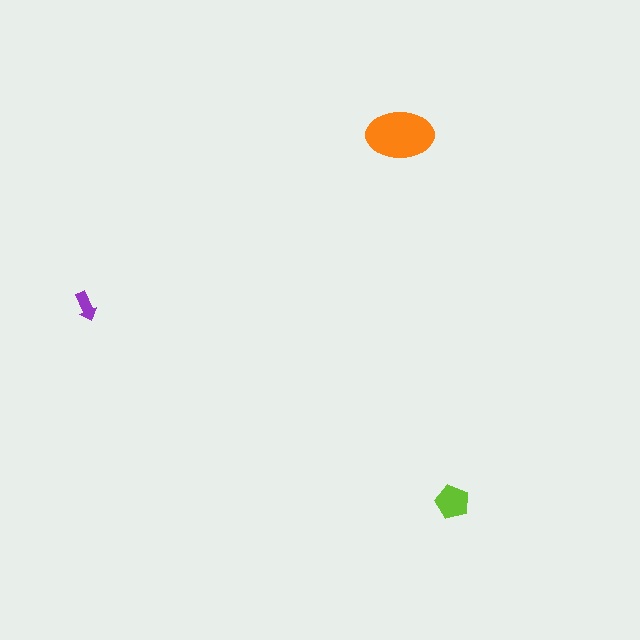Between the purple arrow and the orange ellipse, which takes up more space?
The orange ellipse.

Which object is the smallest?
The purple arrow.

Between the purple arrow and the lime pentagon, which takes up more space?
The lime pentagon.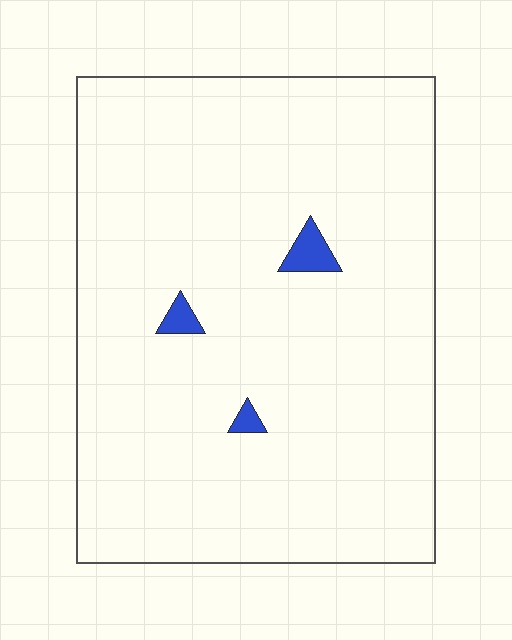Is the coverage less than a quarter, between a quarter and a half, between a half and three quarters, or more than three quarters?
Less than a quarter.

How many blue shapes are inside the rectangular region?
3.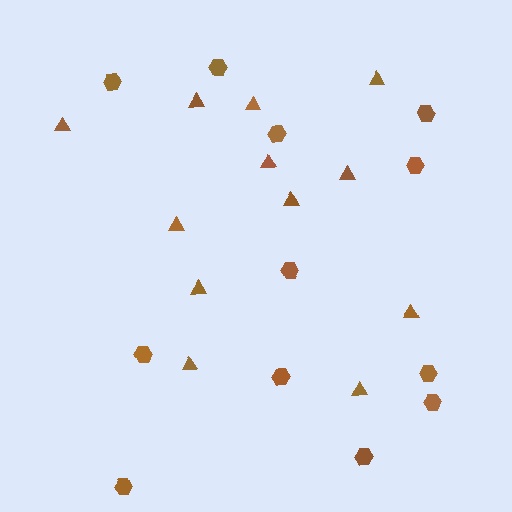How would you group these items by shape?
There are 2 groups: one group of hexagons (12) and one group of triangles (12).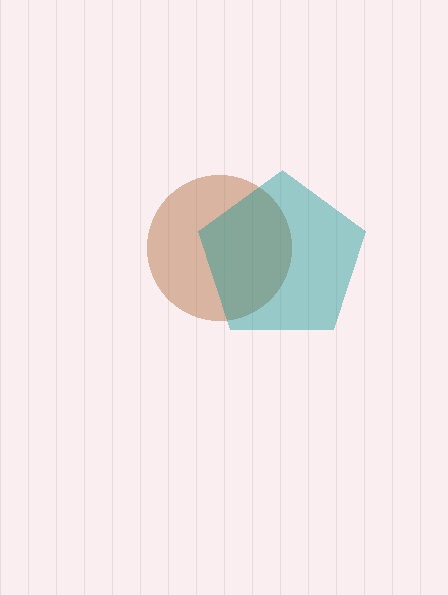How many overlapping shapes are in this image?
There are 2 overlapping shapes in the image.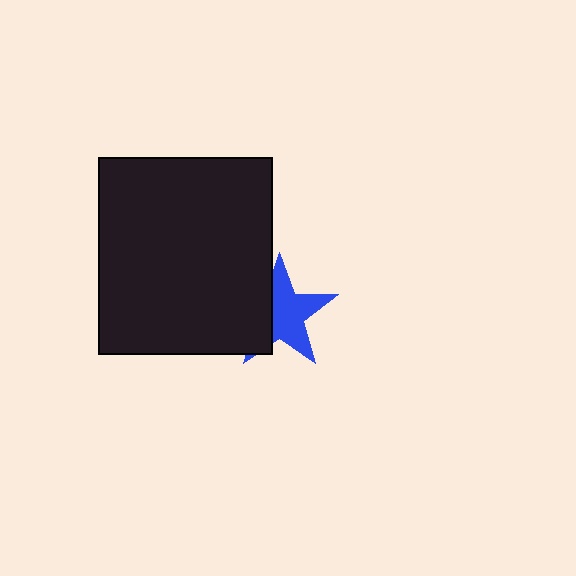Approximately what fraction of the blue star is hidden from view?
Roughly 38% of the blue star is hidden behind the black rectangle.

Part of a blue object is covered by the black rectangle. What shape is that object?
It is a star.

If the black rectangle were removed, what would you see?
You would see the complete blue star.